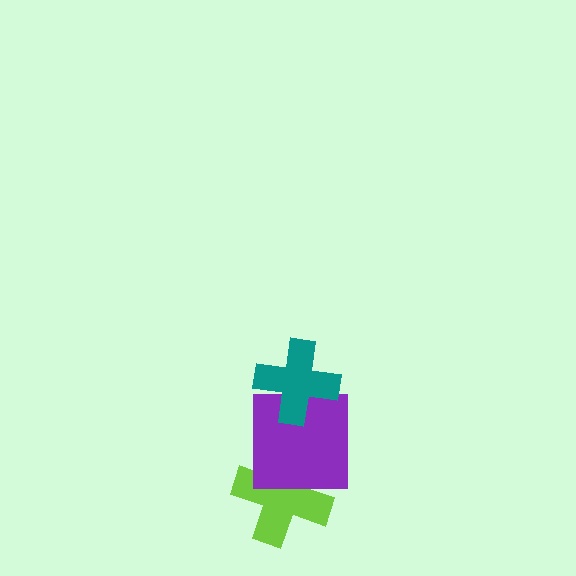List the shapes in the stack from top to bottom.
From top to bottom: the teal cross, the purple square, the lime cross.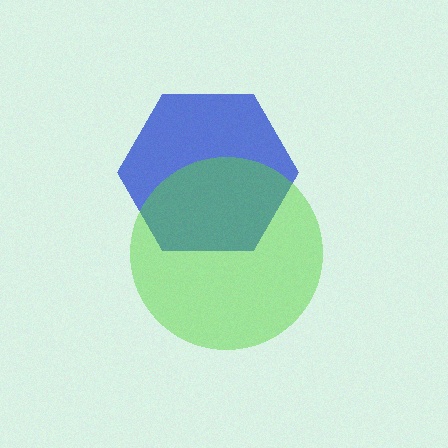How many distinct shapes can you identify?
There are 2 distinct shapes: a blue hexagon, a lime circle.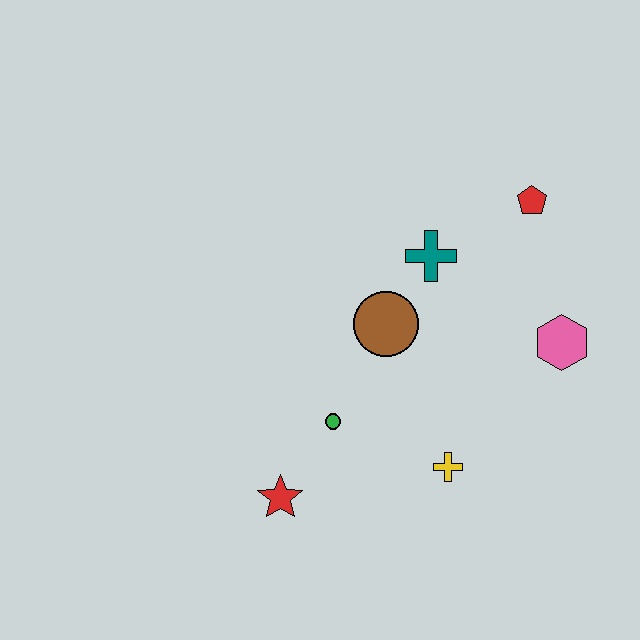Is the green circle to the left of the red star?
No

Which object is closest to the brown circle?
The teal cross is closest to the brown circle.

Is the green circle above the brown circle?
No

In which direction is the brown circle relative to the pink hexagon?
The brown circle is to the left of the pink hexagon.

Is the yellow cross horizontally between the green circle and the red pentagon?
Yes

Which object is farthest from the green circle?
The red pentagon is farthest from the green circle.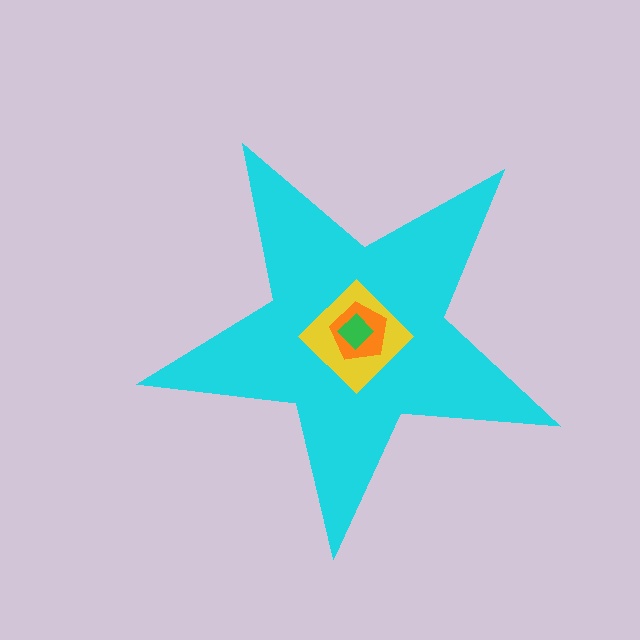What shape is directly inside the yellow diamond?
The orange pentagon.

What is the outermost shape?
The cyan star.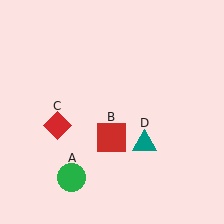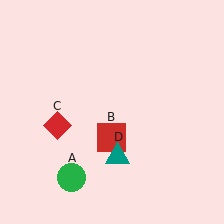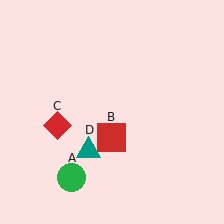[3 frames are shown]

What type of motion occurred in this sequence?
The teal triangle (object D) rotated clockwise around the center of the scene.